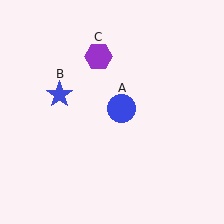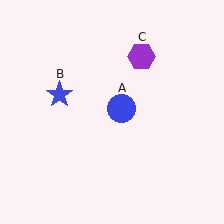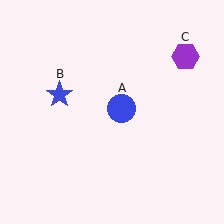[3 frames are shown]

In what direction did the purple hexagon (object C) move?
The purple hexagon (object C) moved right.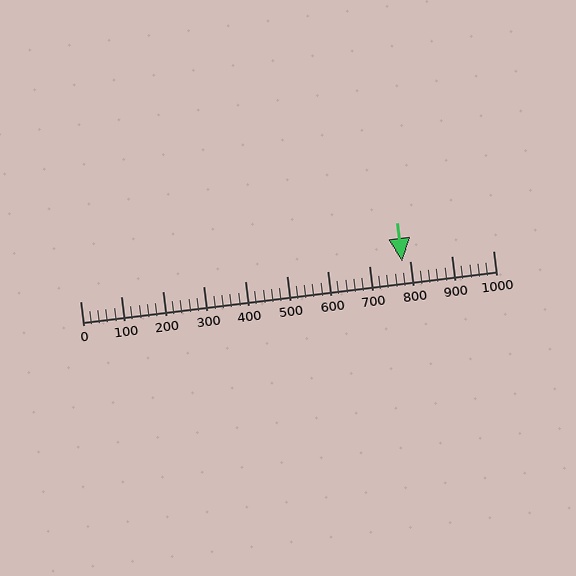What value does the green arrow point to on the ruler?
The green arrow points to approximately 780.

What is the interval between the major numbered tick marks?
The major tick marks are spaced 100 units apart.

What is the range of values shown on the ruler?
The ruler shows values from 0 to 1000.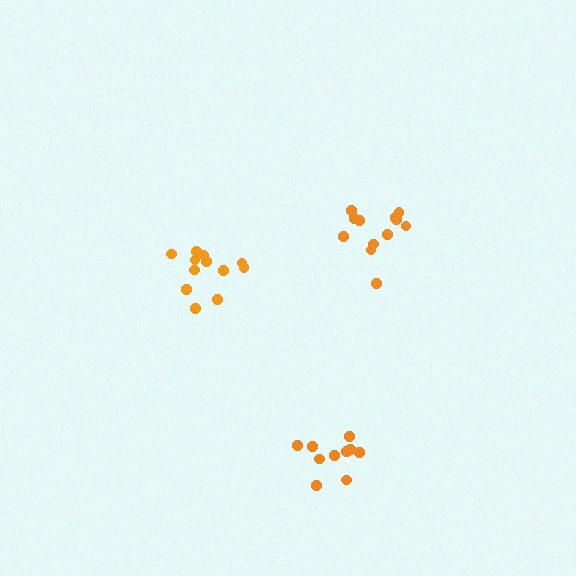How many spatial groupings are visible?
There are 3 spatial groupings.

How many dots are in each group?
Group 1: 12 dots, Group 2: 12 dots, Group 3: 11 dots (35 total).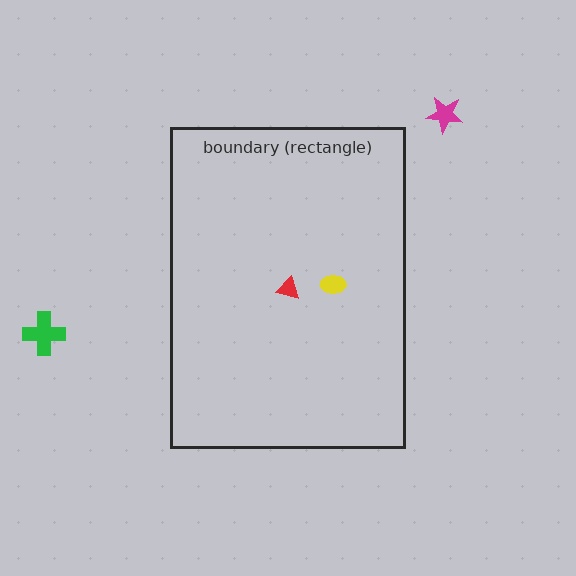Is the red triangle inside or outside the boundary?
Inside.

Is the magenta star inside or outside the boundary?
Outside.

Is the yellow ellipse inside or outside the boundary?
Inside.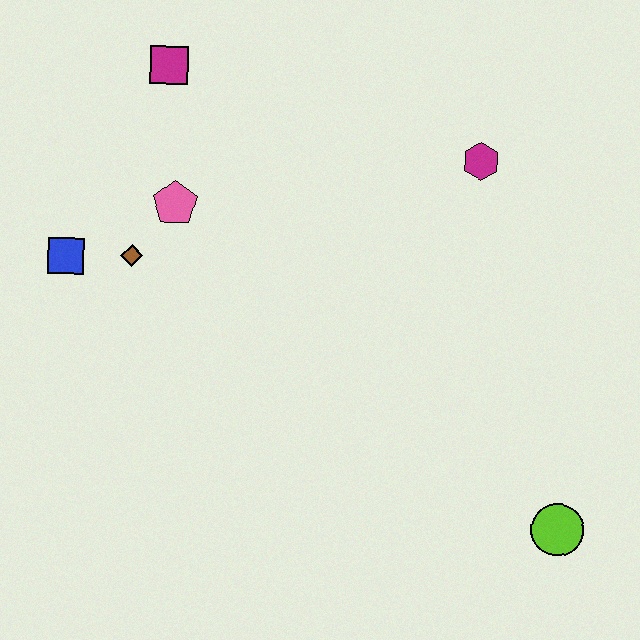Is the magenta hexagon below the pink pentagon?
No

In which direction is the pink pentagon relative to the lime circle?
The pink pentagon is to the left of the lime circle.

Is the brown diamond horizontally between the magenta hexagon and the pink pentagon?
No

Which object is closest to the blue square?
The brown diamond is closest to the blue square.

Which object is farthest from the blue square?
The lime circle is farthest from the blue square.